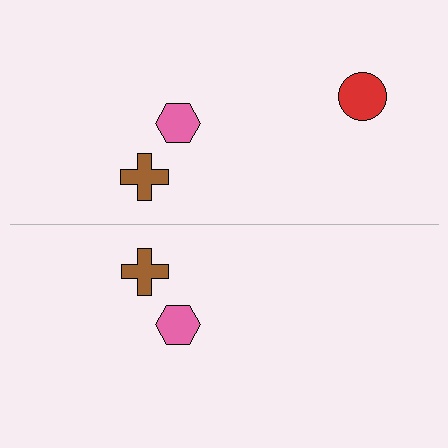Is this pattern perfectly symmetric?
No, the pattern is not perfectly symmetric. A red circle is missing from the bottom side.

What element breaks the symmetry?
A red circle is missing from the bottom side.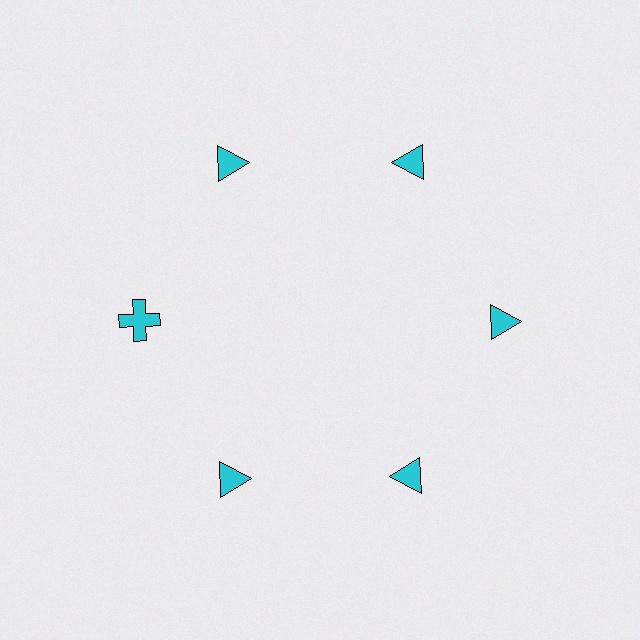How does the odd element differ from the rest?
It has a different shape: cross instead of triangle.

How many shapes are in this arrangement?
There are 6 shapes arranged in a ring pattern.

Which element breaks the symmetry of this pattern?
The cyan cross at roughly the 9 o'clock position breaks the symmetry. All other shapes are cyan triangles.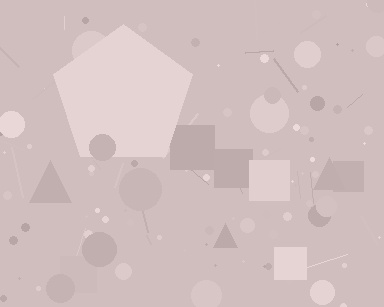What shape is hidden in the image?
A pentagon is hidden in the image.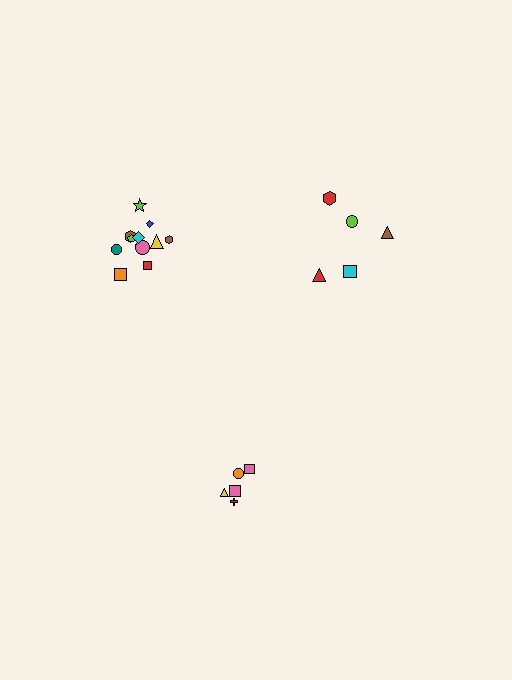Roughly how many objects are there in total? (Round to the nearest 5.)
Roughly 20 objects in total.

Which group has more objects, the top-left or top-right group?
The top-left group.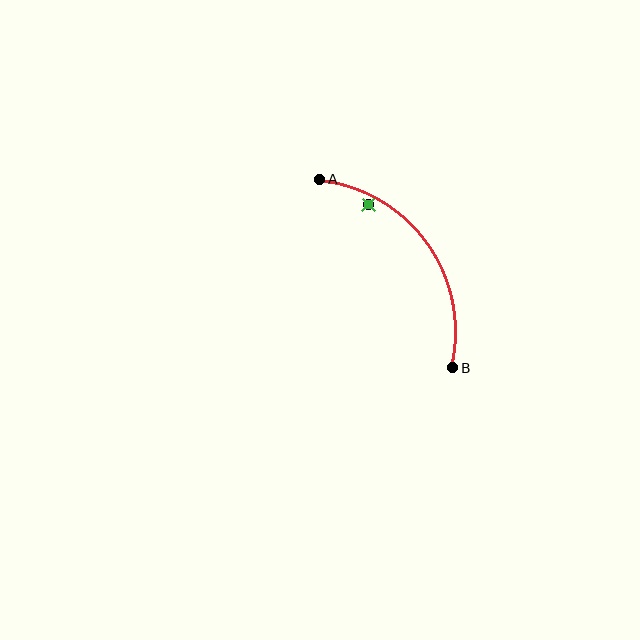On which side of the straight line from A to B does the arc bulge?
The arc bulges above and to the right of the straight line connecting A and B.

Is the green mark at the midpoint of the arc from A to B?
No — the green mark does not lie on the arc at all. It sits slightly inside the curve.